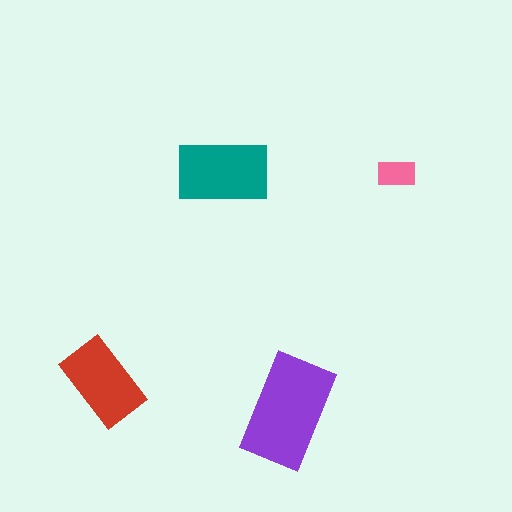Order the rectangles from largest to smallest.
the purple one, the teal one, the red one, the pink one.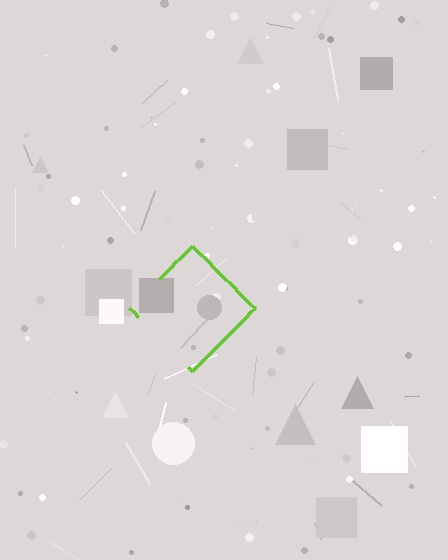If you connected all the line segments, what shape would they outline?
They would outline a diamond.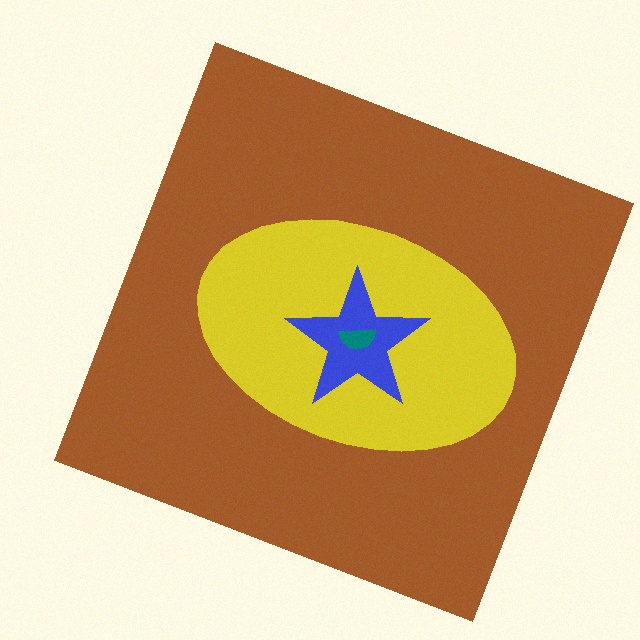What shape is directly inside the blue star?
The teal semicircle.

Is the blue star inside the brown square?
Yes.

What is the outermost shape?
The brown square.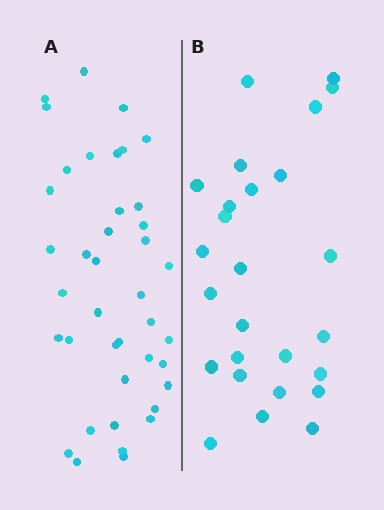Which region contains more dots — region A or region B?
Region A (the left region) has more dots.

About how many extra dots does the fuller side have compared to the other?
Region A has approximately 15 more dots than region B.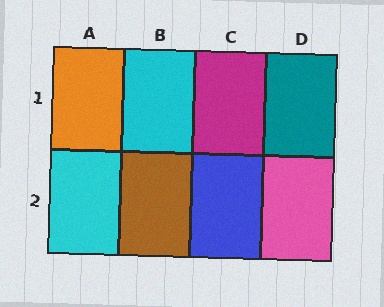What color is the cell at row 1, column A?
Orange.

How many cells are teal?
1 cell is teal.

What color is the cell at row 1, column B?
Cyan.